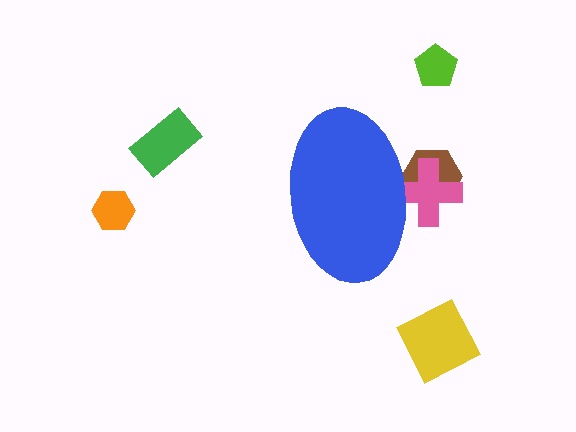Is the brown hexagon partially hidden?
Yes, the brown hexagon is partially hidden behind the blue ellipse.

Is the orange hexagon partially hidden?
No, the orange hexagon is fully visible.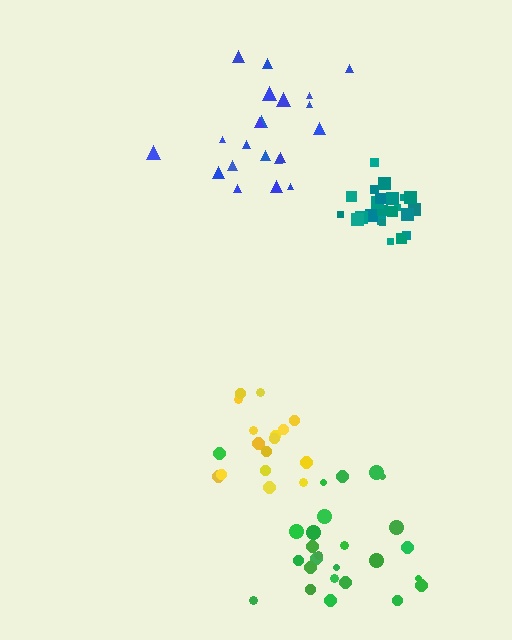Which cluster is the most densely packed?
Teal.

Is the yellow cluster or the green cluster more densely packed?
Yellow.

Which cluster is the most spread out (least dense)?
Blue.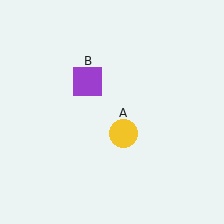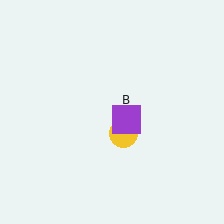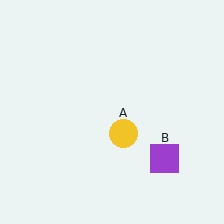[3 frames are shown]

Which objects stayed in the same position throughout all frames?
Yellow circle (object A) remained stationary.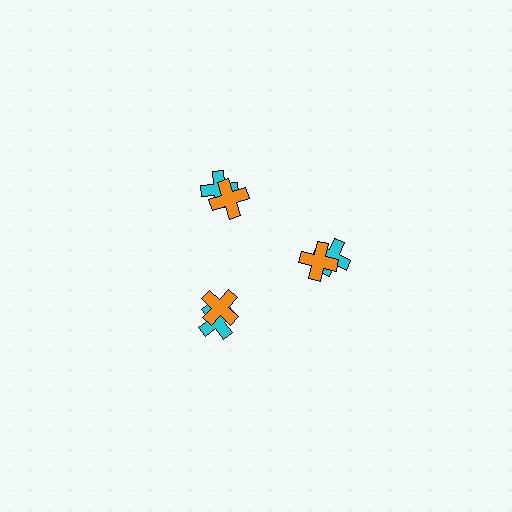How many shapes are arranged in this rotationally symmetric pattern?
There are 6 shapes, arranged in 3 groups of 2.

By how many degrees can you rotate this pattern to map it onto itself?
The pattern maps onto itself every 120 degrees of rotation.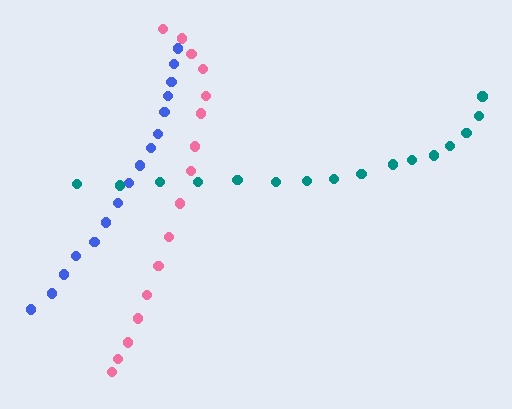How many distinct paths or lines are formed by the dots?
There are 3 distinct paths.